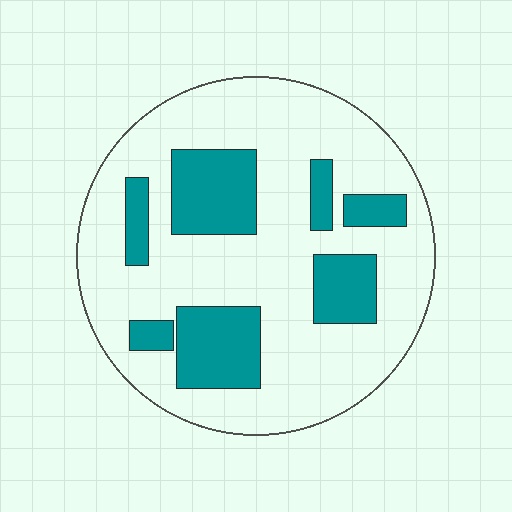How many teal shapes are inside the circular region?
7.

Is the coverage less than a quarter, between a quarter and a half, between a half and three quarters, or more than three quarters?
Between a quarter and a half.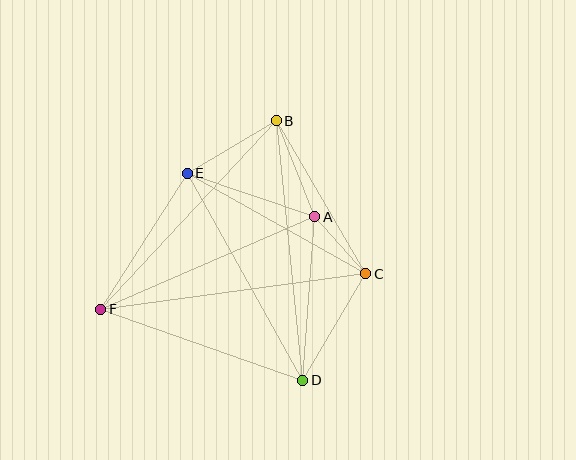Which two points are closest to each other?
Points A and C are closest to each other.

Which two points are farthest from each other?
Points C and F are farthest from each other.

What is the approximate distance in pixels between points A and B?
The distance between A and B is approximately 103 pixels.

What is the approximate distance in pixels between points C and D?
The distance between C and D is approximately 123 pixels.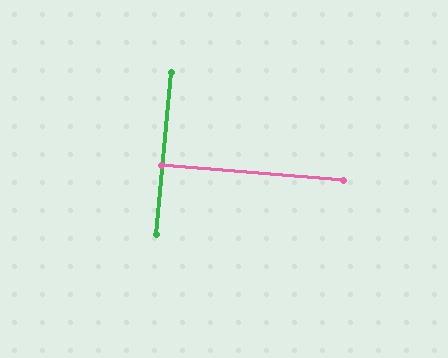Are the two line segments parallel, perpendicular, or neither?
Perpendicular — they meet at approximately 90°.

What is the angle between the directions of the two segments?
Approximately 90 degrees.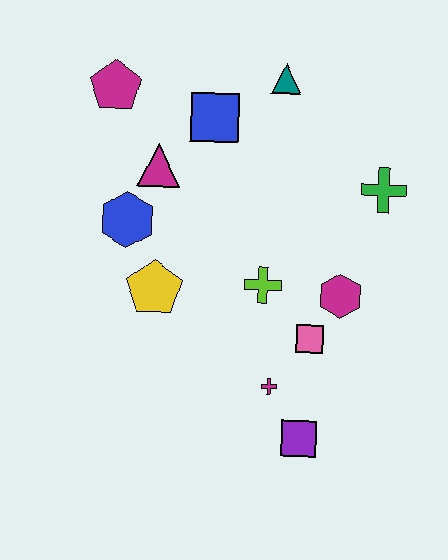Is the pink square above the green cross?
No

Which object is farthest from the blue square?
The purple square is farthest from the blue square.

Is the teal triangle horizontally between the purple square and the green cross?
No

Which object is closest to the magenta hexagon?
The pink square is closest to the magenta hexagon.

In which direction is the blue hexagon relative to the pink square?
The blue hexagon is to the left of the pink square.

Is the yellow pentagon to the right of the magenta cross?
No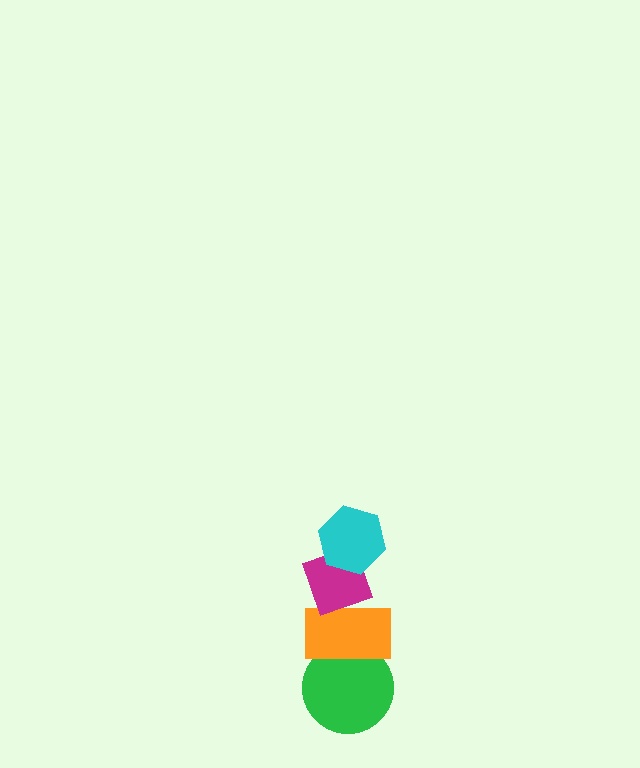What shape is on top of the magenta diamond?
The cyan hexagon is on top of the magenta diamond.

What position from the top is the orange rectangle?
The orange rectangle is 3rd from the top.